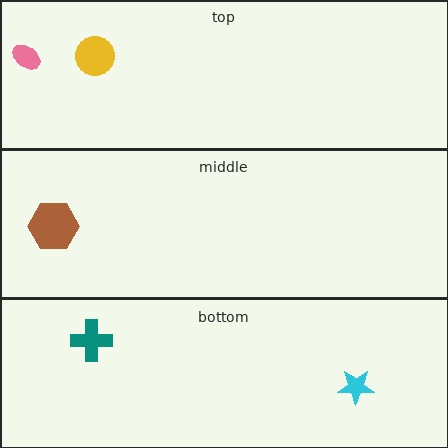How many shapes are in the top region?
2.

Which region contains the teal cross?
The bottom region.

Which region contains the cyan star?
The bottom region.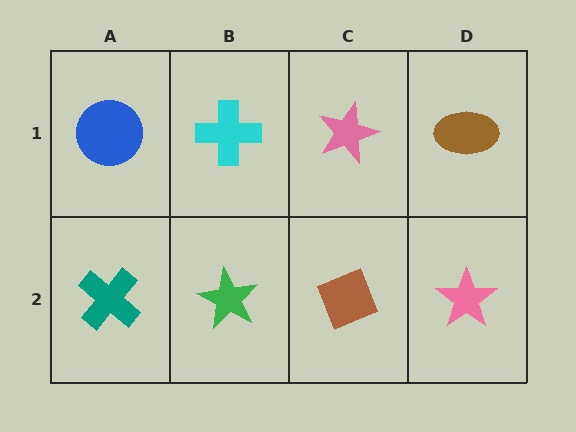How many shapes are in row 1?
4 shapes.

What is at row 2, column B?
A green star.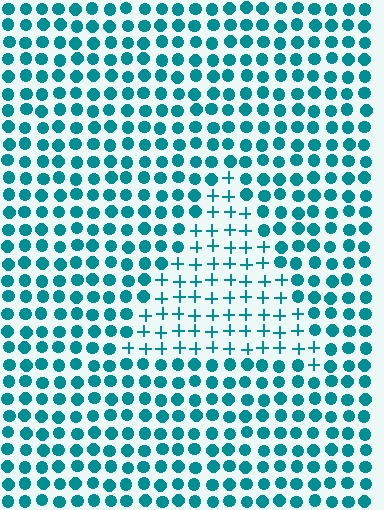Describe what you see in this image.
The image is filled with small teal elements arranged in a uniform grid. A triangle-shaped region contains plus signs, while the surrounding area contains circles. The boundary is defined purely by the change in element shape.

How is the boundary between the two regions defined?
The boundary is defined by a change in element shape: plus signs inside vs. circles outside. All elements share the same color and spacing.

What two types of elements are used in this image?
The image uses plus signs inside the triangle region and circles outside it.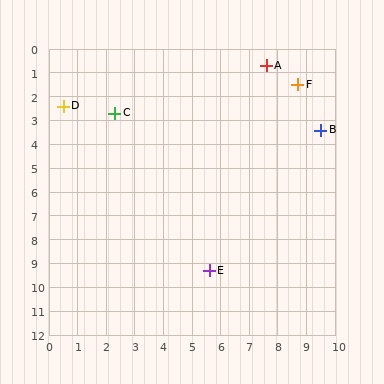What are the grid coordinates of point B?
Point B is at approximately (9.5, 3.4).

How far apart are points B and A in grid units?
Points B and A are about 3.3 grid units apart.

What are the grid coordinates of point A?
Point A is at approximately (7.6, 0.7).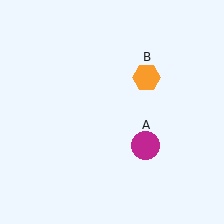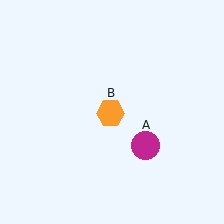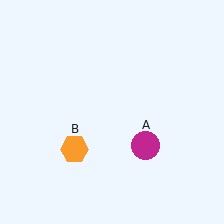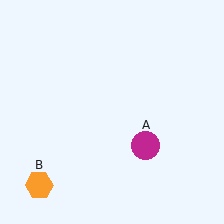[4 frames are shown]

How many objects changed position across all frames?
1 object changed position: orange hexagon (object B).